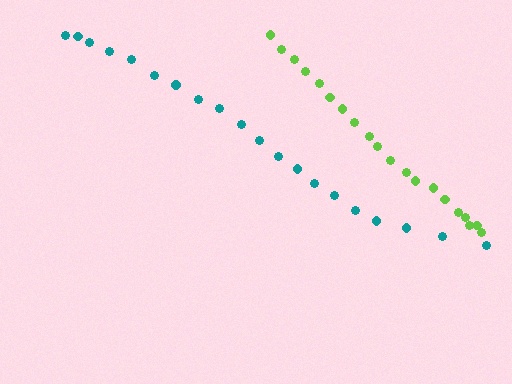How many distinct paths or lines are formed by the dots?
There are 2 distinct paths.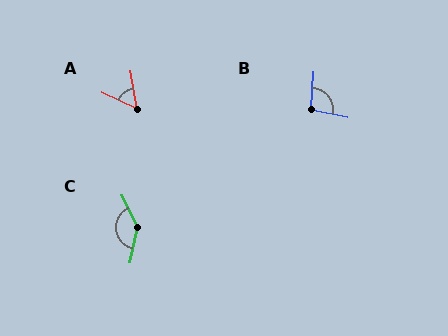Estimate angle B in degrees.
Approximately 98 degrees.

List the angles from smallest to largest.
A (55°), B (98°), C (143°).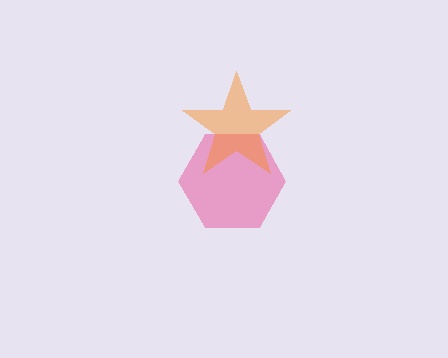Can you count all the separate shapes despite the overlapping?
Yes, there are 2 separate shapes.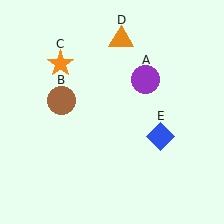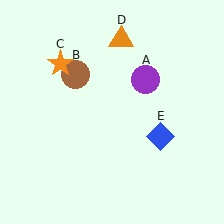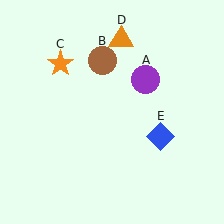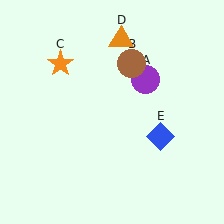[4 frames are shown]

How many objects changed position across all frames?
1 object changed position: brown circle (object B).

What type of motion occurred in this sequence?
The brown circle (object B) rotated clockwise around the center of the scene.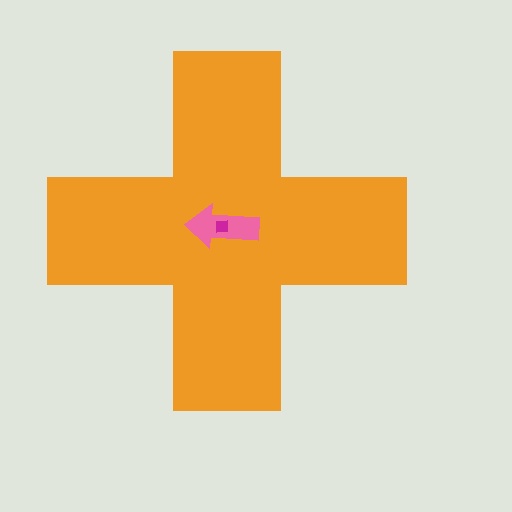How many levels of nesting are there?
3.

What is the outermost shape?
The orange cross.